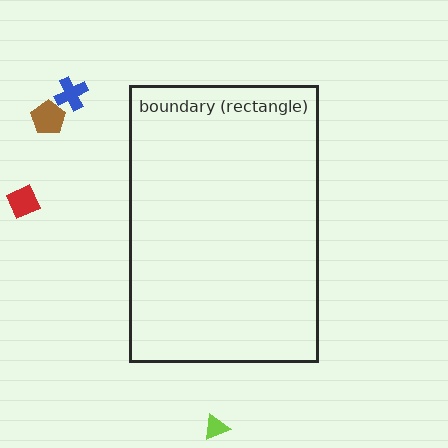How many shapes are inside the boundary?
0 inside, 4 outside.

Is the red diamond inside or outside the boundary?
Outside.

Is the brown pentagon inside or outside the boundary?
Outside.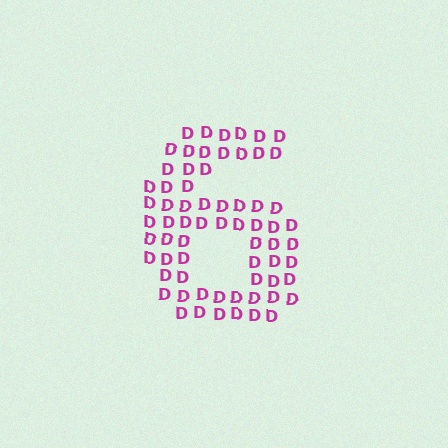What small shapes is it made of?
It is made of small letter D's.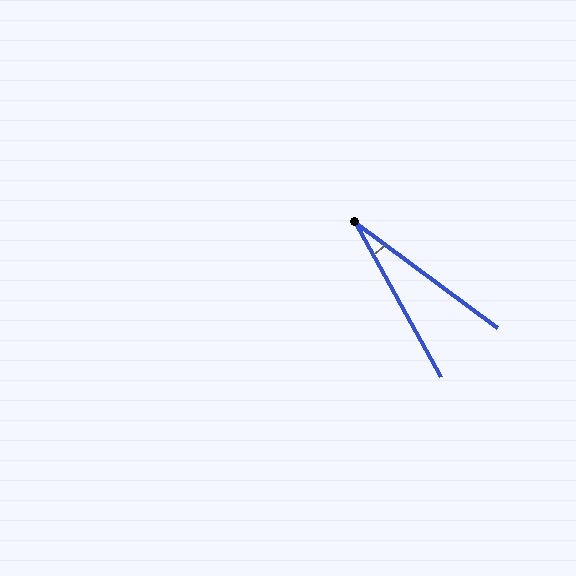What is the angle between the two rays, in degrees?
Approximately 24 degrees.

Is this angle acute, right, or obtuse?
It is acute.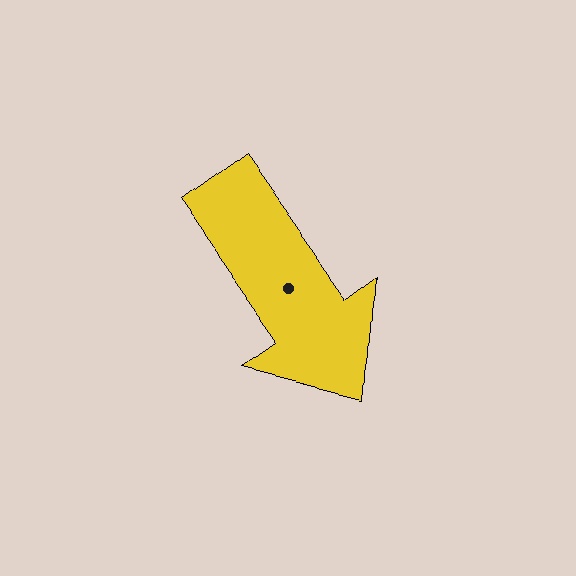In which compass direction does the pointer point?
Southeast.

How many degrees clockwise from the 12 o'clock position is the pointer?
Approximately 144 degrees.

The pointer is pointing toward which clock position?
Roughly 5 o'clock.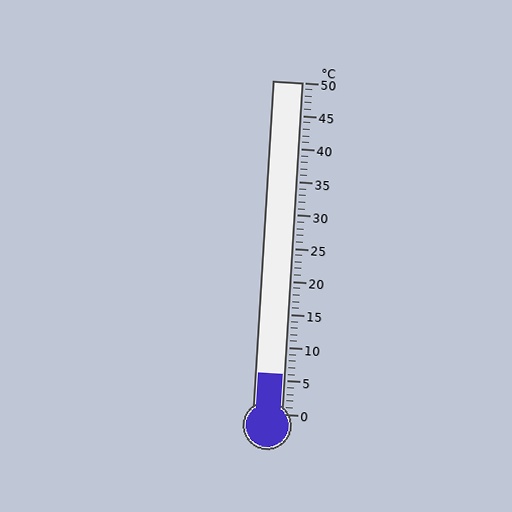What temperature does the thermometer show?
The thermometer shows approximately 6°C.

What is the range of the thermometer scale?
The thermometer scale ranges from 0°C to 50°C.